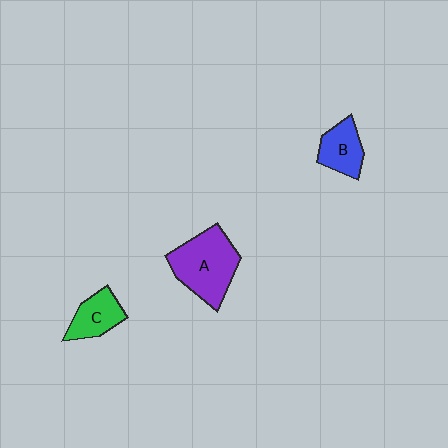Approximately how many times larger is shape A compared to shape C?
Approximately 1.9 times.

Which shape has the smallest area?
Shape C (green).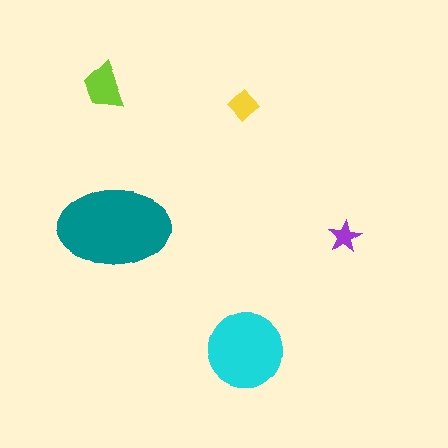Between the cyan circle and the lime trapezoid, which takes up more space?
The cyan circle.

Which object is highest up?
The lime trapezoid is topmost.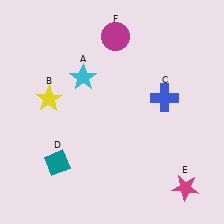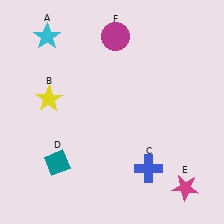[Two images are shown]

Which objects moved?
The objects that moved are: the cyan star (A), the blue cross (C).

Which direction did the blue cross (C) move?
The blue cross (C) moved down.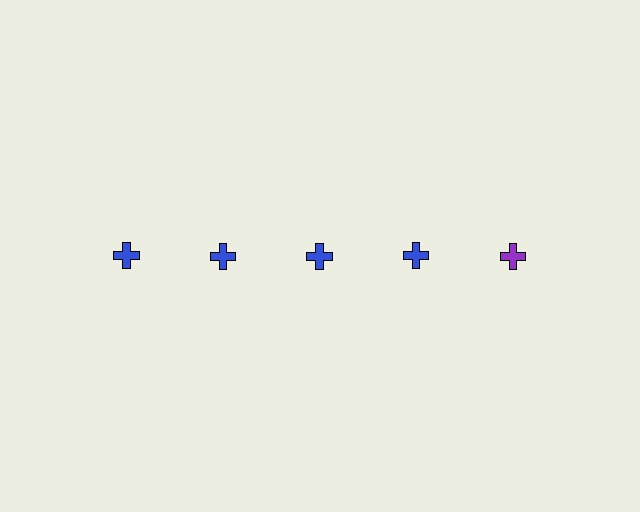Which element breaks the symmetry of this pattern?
The purple cross in the top row, rightmost column breaks the symmetry. All other shapes are blue crosses.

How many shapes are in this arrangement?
There are 5 shapes arranged in a grid pattern.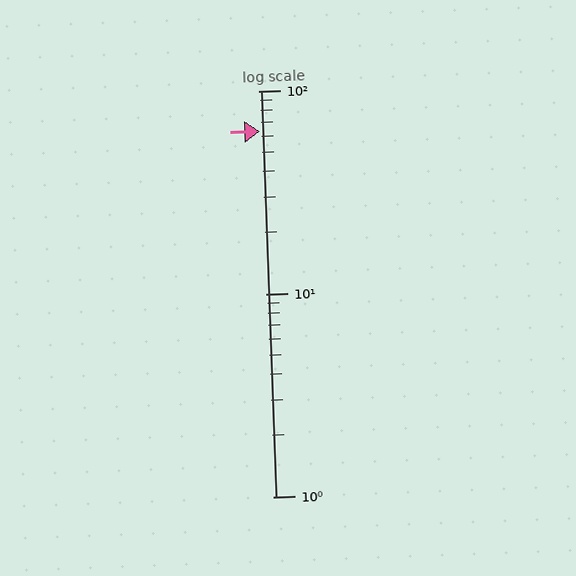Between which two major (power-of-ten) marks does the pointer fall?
The pointer is between 10 and 100.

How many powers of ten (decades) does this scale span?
The scale spans 2 decades, from 1 to 100.